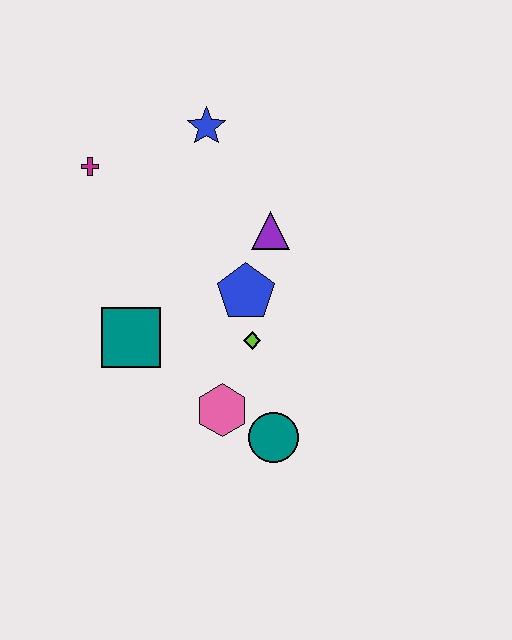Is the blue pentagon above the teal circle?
Yes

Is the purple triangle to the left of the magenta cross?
No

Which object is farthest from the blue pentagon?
The magenta cross is farthest from the blue pentagon.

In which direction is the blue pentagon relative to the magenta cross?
The blue pentagon is to the right of the magenta cross.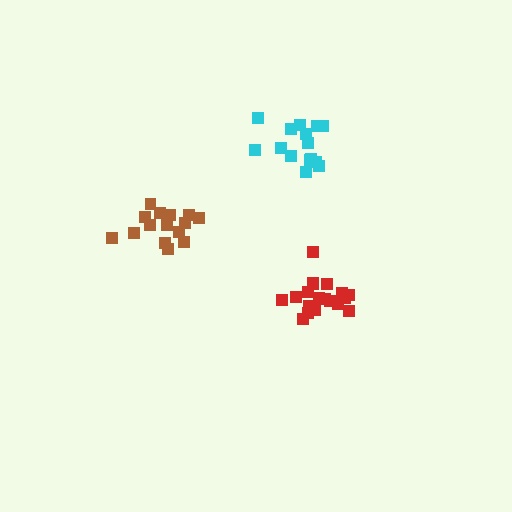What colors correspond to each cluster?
The clusters are colored: brown, red, cyan.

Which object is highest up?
The cyan cluster is topmost.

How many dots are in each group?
Group 1: 15 dots, Group 2: 20 dots, Group 3: 15 dots (50 total).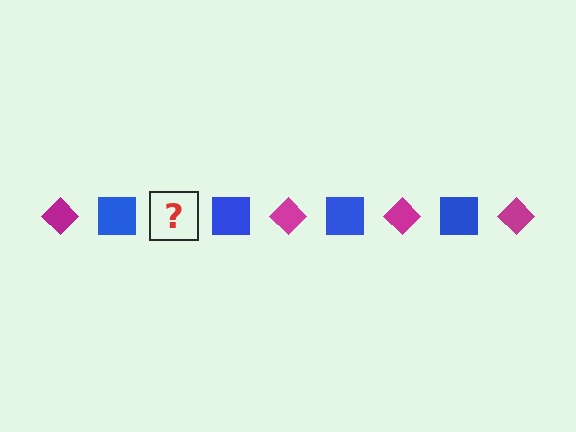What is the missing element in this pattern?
The missing element is a magenta diamond.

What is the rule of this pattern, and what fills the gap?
The rule is that the pattern alternates between magenta diamond and blue square. The gap should be filled with a magenta diamond.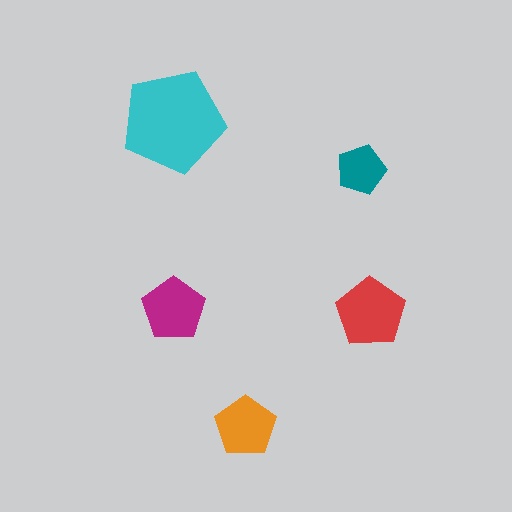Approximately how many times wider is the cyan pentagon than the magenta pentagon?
About 1.5 times wider.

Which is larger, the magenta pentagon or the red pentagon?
The red one.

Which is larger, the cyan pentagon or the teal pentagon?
The cyan one.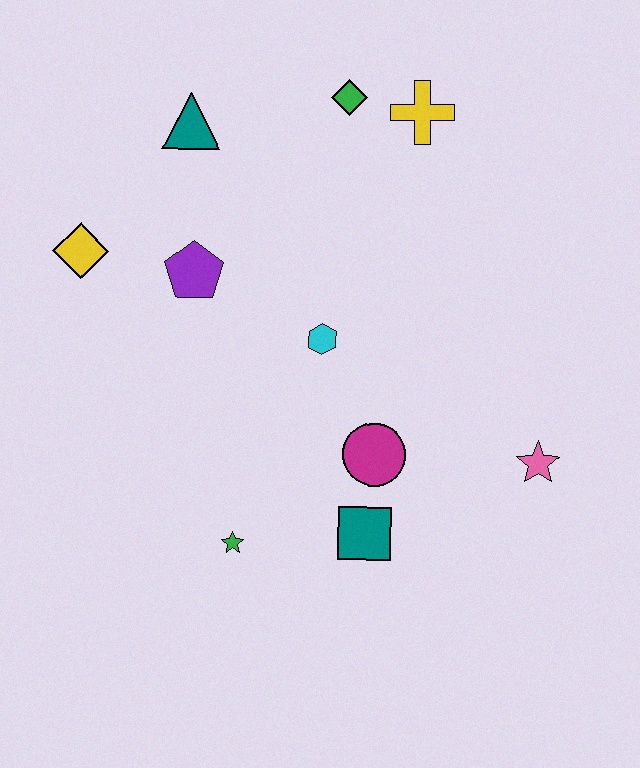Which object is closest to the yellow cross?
The green diamond is closest to the yellow cross.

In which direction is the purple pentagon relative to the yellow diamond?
The purple pentagon is to the right of the yellow diamond.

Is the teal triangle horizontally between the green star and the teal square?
No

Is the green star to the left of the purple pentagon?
No